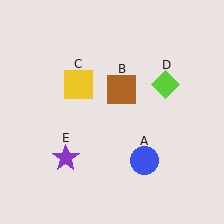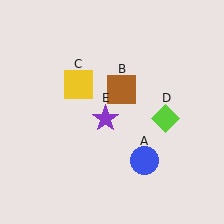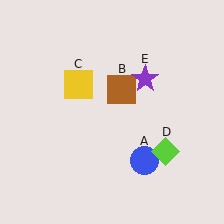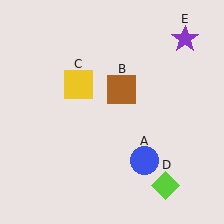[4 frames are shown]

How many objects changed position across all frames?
2 objects changed position: lime diamond (object D), purple star (object E).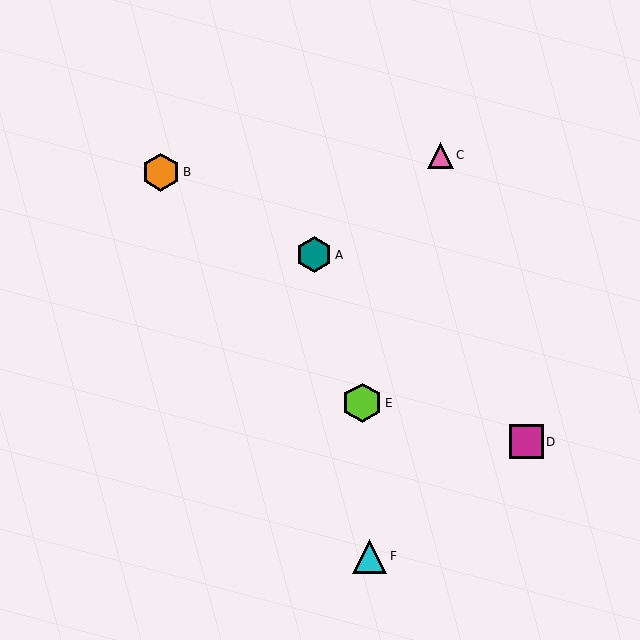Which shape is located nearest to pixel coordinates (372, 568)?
The cyan triangle (labeled F) at (370, 556) is nearest to that location.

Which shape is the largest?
The lime hexagon (labeled E) is the largest.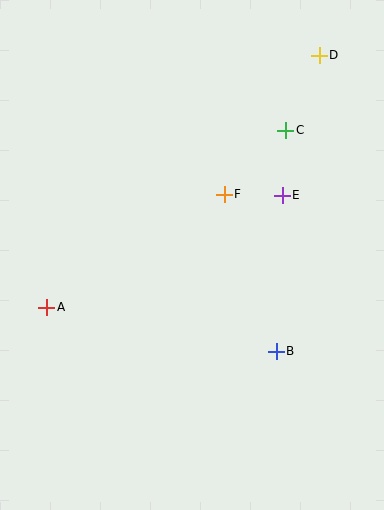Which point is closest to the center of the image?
Point F at (224, 194) is closest to the center.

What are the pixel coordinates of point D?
Point D is at (319, 55).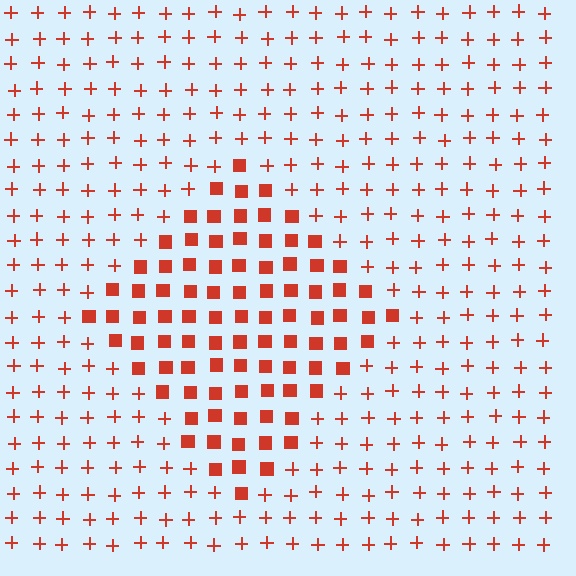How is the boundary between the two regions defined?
The boundary is defined by a change in element shape: squares inside vs. plus signs outside. All elements share the same color and spacing.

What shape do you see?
I see a diamond.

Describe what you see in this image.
The image is filled with small red elements arranged in a uniform grid. A diamond-shaped region contains squares, while the surrounding area contains plus signs. The boundary is defined purely by the change in element shape.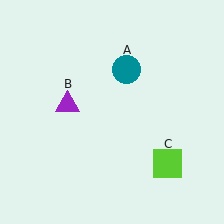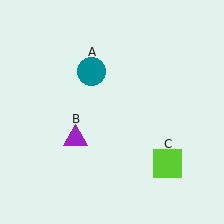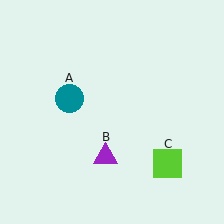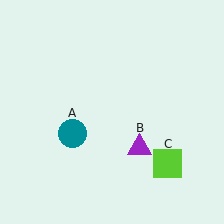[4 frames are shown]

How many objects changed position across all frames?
2 objects changed position: teal circle (object A), purple triangle (object B).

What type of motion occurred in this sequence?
The teal circle (object A), purple triangle (object B) rotated counterclockwise around the center of the scene.